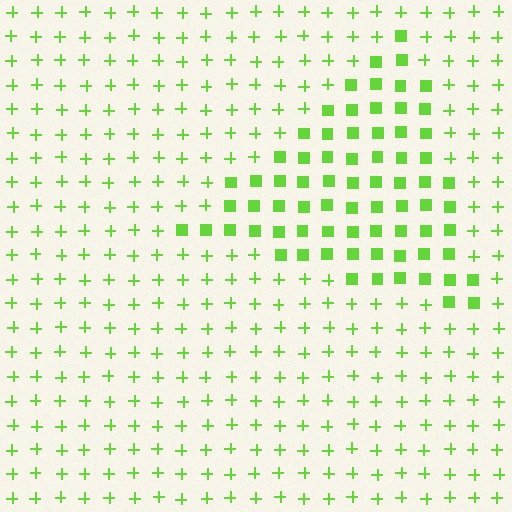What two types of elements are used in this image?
The image uses squares inside the triangle region and plus signs outside it.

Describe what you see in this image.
The image is filled with small lime elements arranged in a uniform grid. A triangle-shaped region contains squares, while the surrounding area contains plus signs. The boundary is defined purely by the change in element shape.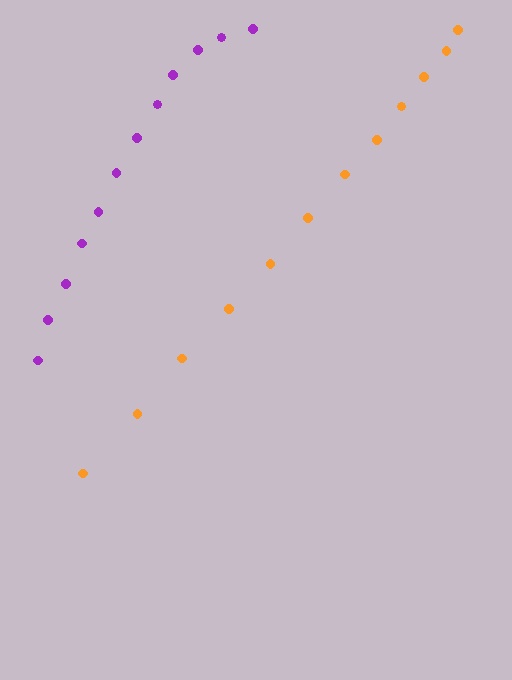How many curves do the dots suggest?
There are 2 distinct paths.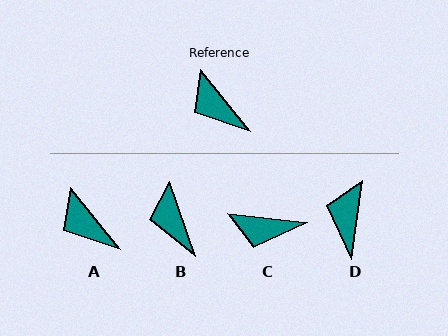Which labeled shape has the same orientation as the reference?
A.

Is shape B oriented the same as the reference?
No, it is off by about 20 degrees.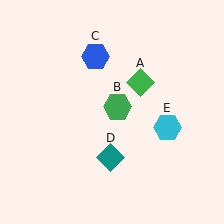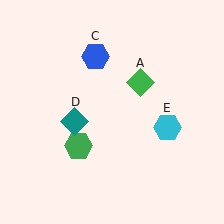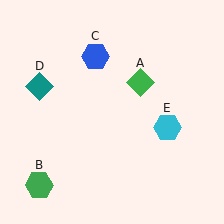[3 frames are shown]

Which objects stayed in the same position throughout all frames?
Green diamond (object A) and blue hexagon (object C) and cyan hexagon (object E) remained stationary.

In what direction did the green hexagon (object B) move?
The green hexagon (object B) moved down and to the left.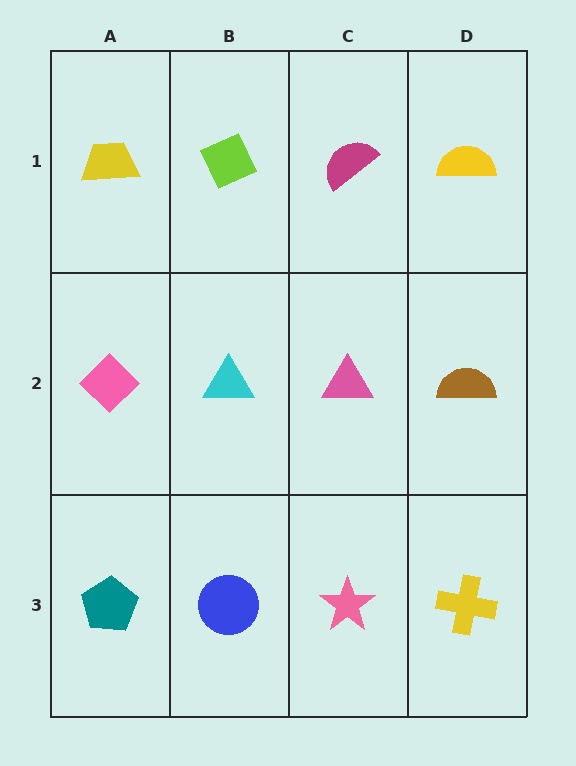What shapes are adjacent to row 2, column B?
A lime diamond (row 1, column B), a blue circle (row 3, column B), a pink diamond (row 2, column A), a pink triangle (row 2, column C).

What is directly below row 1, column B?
A cyan triangle.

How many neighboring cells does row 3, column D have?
2.